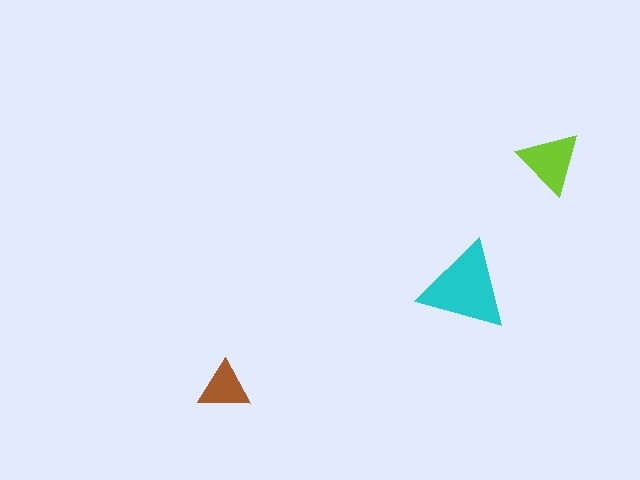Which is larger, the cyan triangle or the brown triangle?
The cyan one.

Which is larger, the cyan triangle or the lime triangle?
The cyan one.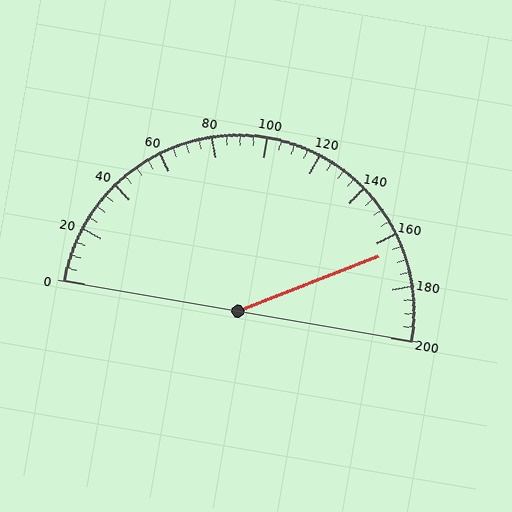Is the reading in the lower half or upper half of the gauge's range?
The reading is in the upper half of the range (0 to 200).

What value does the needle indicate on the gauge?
The needle indicates approximately 165.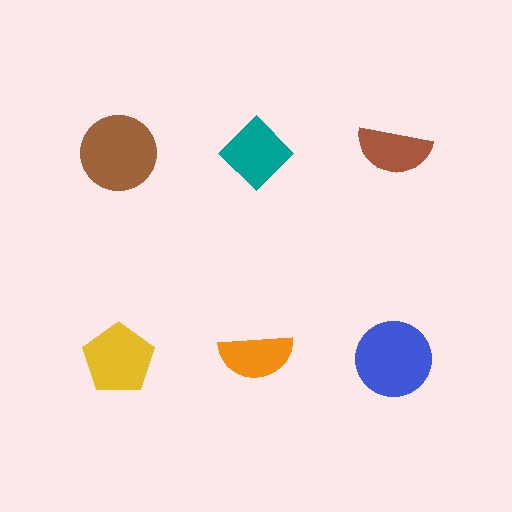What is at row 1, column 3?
A brown semicircle.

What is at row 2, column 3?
A blue circle.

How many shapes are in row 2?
3 shapes.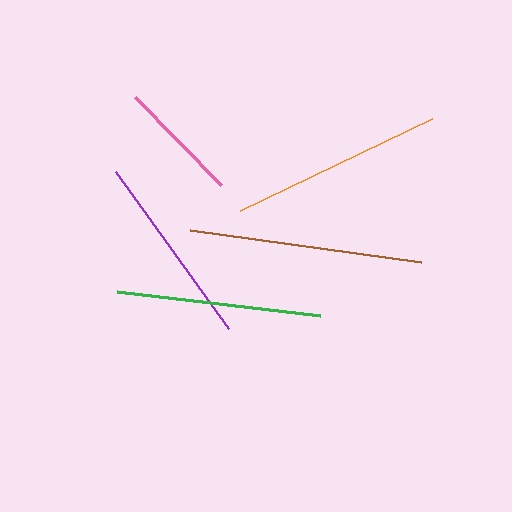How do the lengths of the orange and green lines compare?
The orange and green lines are approximately the same length.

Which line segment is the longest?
The brown line is the longest at approximately 234 pixels.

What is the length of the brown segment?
The brown segment is approximately 234 pixels long.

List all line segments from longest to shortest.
From longest to shortest: brown, orange, green, purple, pink.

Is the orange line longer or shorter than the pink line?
The orange line is longer than the pink line.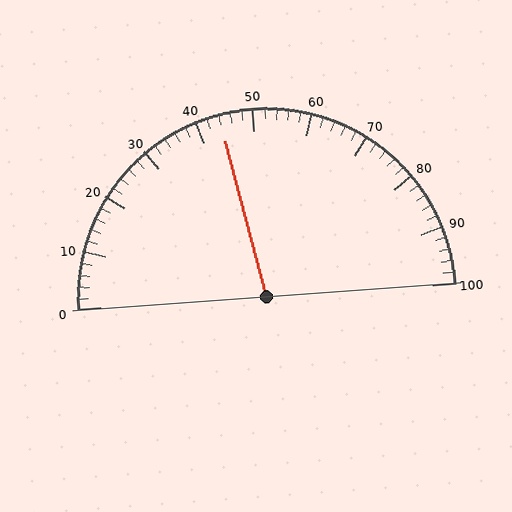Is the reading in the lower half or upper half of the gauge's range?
The reading is in the lower half of the range (0 to 100).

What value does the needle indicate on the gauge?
The needle indicates approximately 44.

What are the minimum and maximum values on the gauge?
The gauge ranges from 0 to 100.